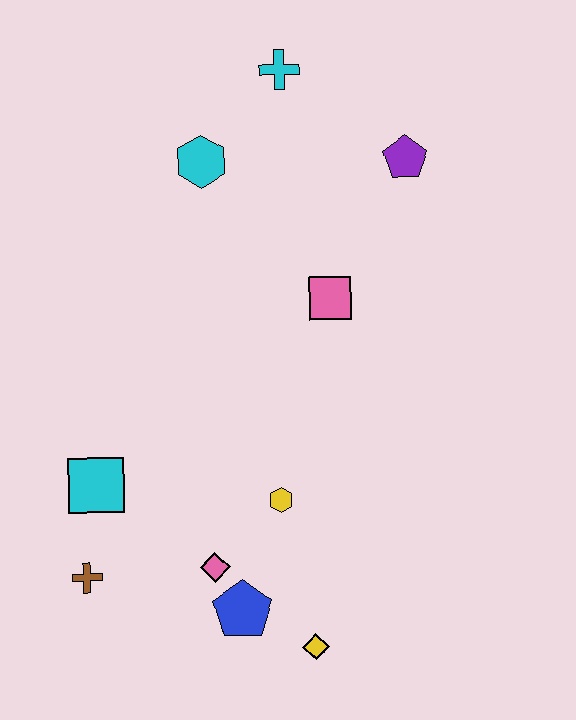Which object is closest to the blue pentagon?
The pink diamond is closest to the blue pentagon.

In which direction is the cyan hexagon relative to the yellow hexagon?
The cyan hexagon is above the yellow hexagon.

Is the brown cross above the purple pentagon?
No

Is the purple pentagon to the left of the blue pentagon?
No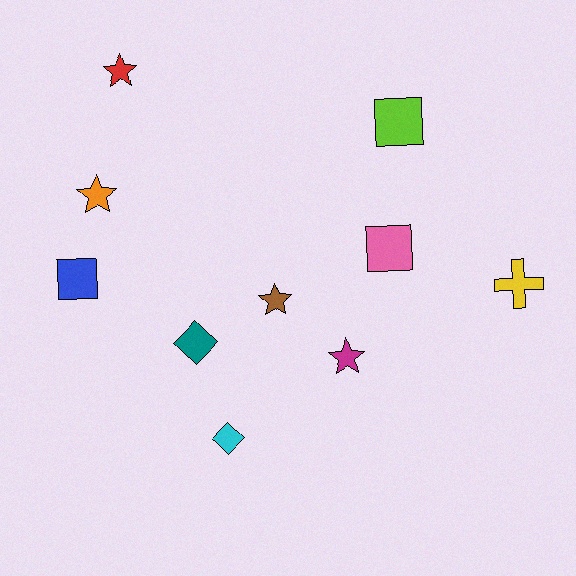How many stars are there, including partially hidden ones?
There are 4 stars.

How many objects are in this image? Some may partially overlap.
There are 10 objects.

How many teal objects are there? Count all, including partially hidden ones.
There is 1 teal object.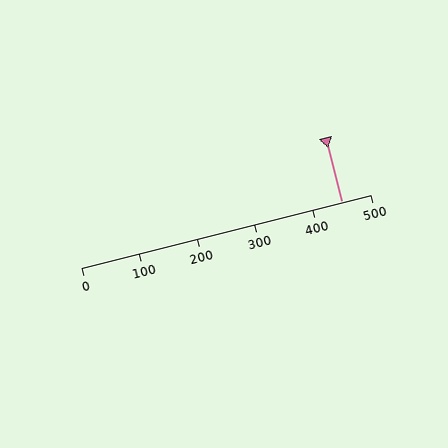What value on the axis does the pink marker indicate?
The marker indicates approximately 450.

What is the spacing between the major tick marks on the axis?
The major ticks are spaced 100 apart.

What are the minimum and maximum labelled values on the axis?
The axis runs from 0 to 500.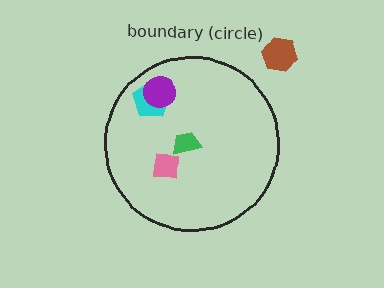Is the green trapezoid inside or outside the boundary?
Inside.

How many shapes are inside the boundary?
4 inside, 1 outside.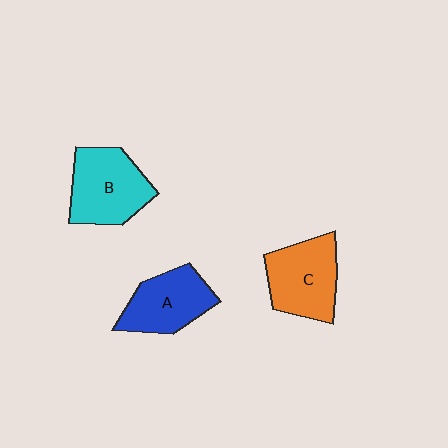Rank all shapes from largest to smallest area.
From largest to smallest: B (cyan), C (orange), A (blue).